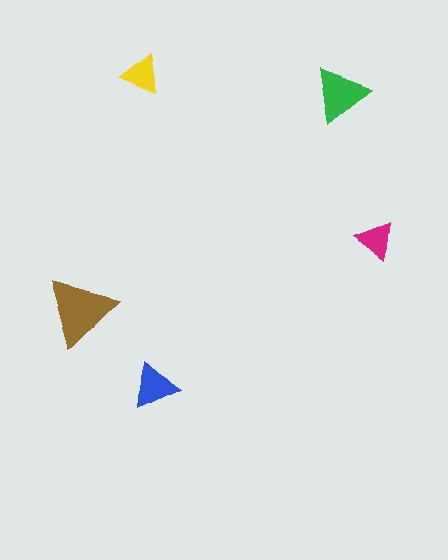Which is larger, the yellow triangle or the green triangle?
The green one.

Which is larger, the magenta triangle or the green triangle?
The green one.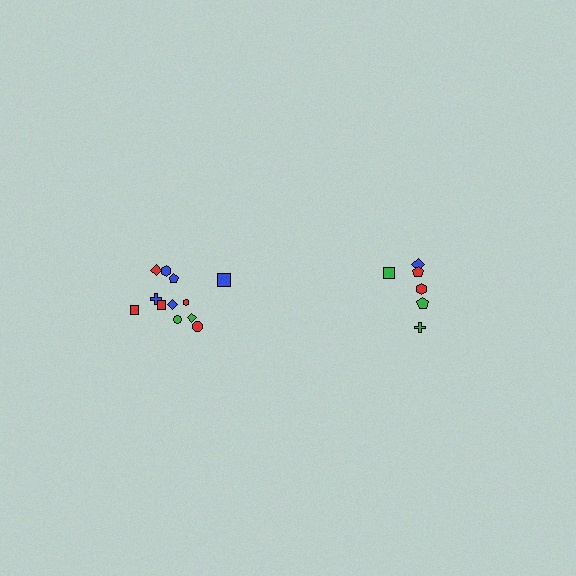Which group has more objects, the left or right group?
The left group.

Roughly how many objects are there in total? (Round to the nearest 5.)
Roughly 20 objects in total.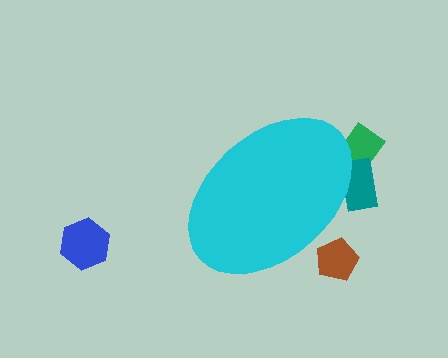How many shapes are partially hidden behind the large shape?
3 shapes are partially hidden.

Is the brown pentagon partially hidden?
Yes, the brown pentagon is partially hidden behind the cyan ellipse.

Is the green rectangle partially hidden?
Yes, the green rectangle is partially hidden behind the cyan ellipse.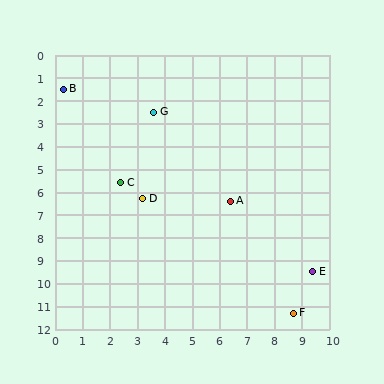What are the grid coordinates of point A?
Point A is at approximately (6.4, 6.4).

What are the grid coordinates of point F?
Point F is at approximately (8.7, 11.3).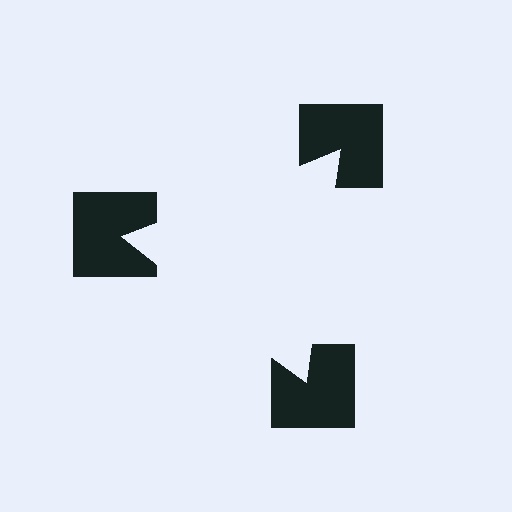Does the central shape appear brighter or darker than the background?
It typically appears slightly brighter than the background, even though no actual brightness change is drawn.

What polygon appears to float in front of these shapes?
An illusory triangle — its edges are inferred from the aligned wedge cuts in the notched squares, not physically drawn.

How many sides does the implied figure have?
3 sides.